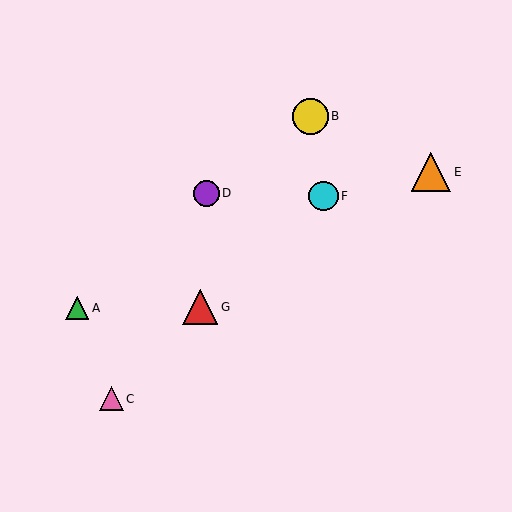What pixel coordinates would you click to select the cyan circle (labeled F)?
Click at (323, 196) to select the cyan circle F.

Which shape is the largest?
The orange triangle (labeled E) is the largest.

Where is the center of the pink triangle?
The center of the pink triangle is at (112, 399).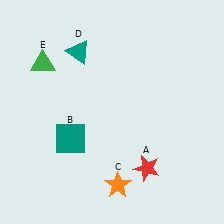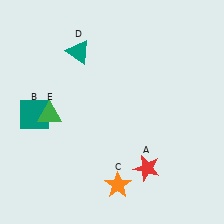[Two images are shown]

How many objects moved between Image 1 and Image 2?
2 objects moved between the two images.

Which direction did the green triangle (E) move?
The green triangle (E) moved down.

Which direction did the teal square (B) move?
The teal square (B) moved left.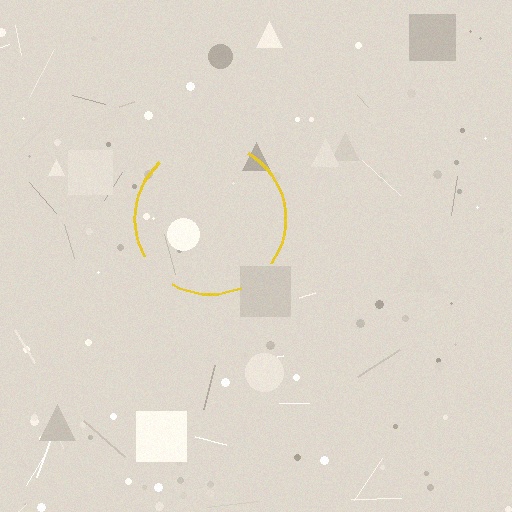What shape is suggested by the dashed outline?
The dashed outline suggests a circle.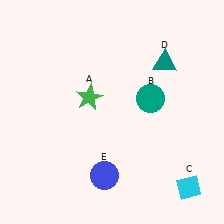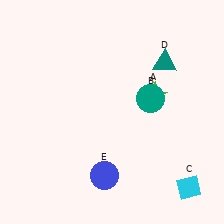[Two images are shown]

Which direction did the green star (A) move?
The green star (A) moved right.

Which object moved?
The green star (A) moved right.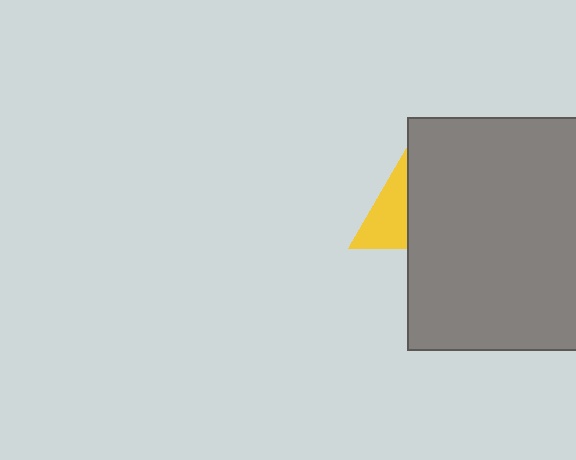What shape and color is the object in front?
The object in front is a gray square.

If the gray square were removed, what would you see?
You would see the complete yellow triangle.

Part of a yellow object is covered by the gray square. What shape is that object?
It is a triangle.